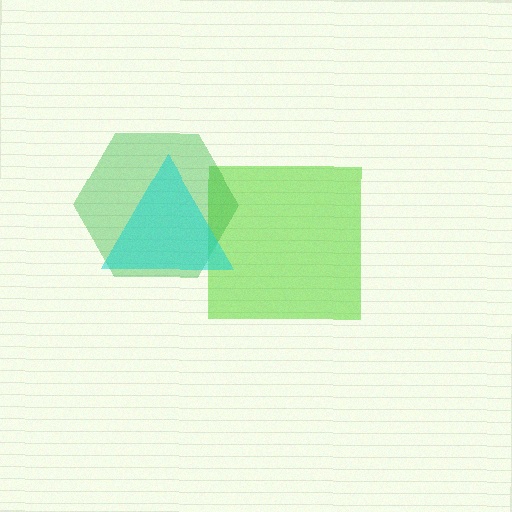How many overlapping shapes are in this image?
There are 3 overlapping shapes in the image.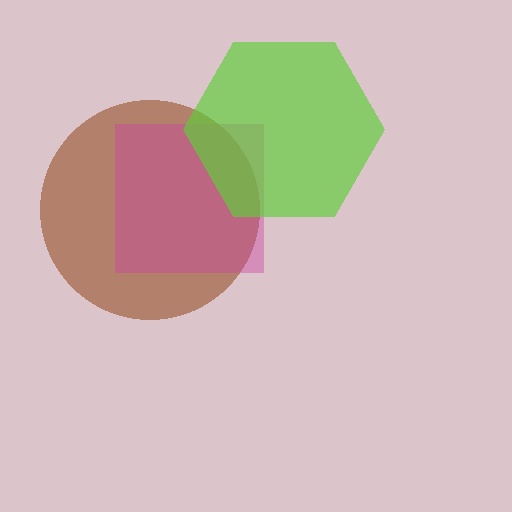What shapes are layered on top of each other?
The layered shapes are: a brown circle, a magenta square, a lime hexagon.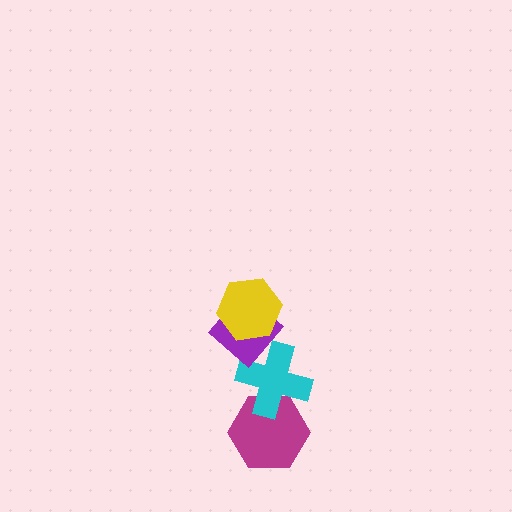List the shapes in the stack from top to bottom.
From top to bottom: the yellow hexagon, the purple diamond, the cyan cross, the magenta hexagon.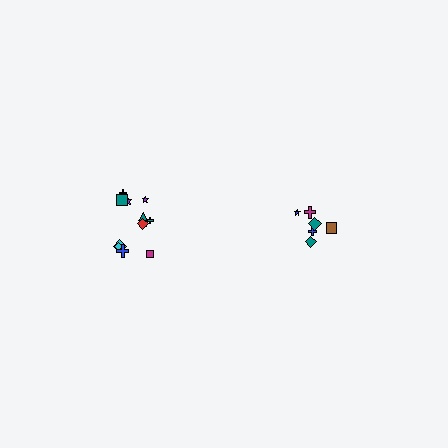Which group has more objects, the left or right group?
The left group.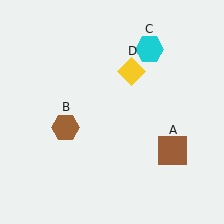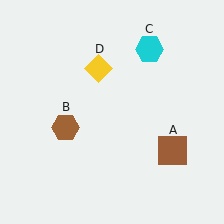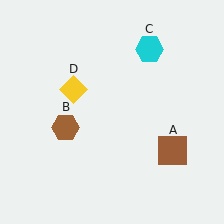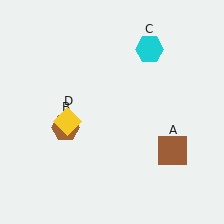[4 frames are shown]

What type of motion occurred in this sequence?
The yellow diamond (object D) rotated counterclockwise around the center of the scene.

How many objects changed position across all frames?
1 object changed position: yellow diamond (object D).